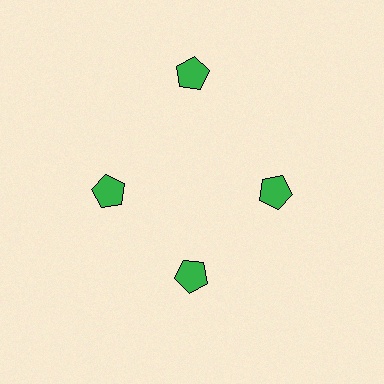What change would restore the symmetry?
The symmetry would be restored by moving it inward, back onto the ring so that all 4 pentagons sit at equal angles and equal distance from the center.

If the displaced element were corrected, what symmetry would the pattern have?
It would have 4-fold rotational symmetry — the pattern would map onto itself every 90 degrees.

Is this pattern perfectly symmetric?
No. The 4 green pentagons are arranged in a ring, but one element near the 12 o'clock position is pushed outward from the center, breaking the 4-fold rotational symmetry.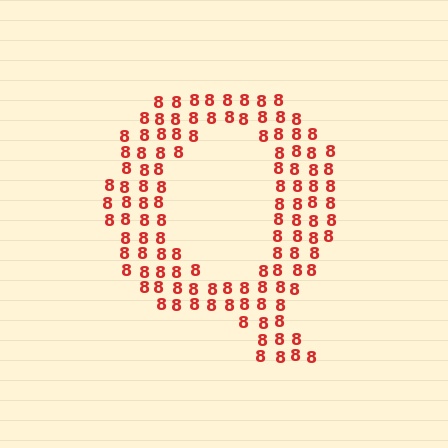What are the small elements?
The small elements are digit 8's.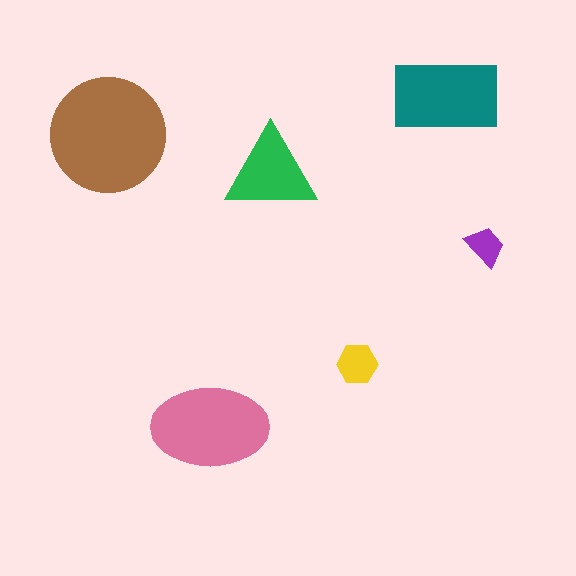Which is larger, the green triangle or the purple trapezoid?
The green triangle.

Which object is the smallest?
The purple trapezoid.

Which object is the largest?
The brown circle.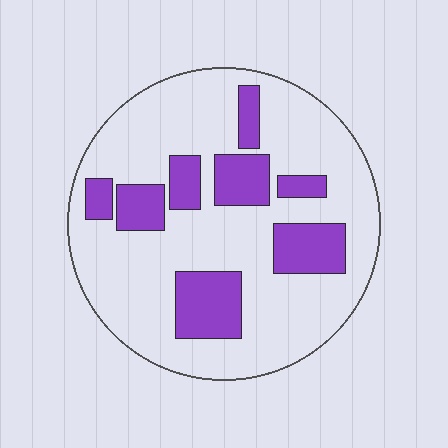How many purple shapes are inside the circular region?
8.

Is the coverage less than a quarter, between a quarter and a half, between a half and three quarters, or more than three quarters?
Less than a quarter.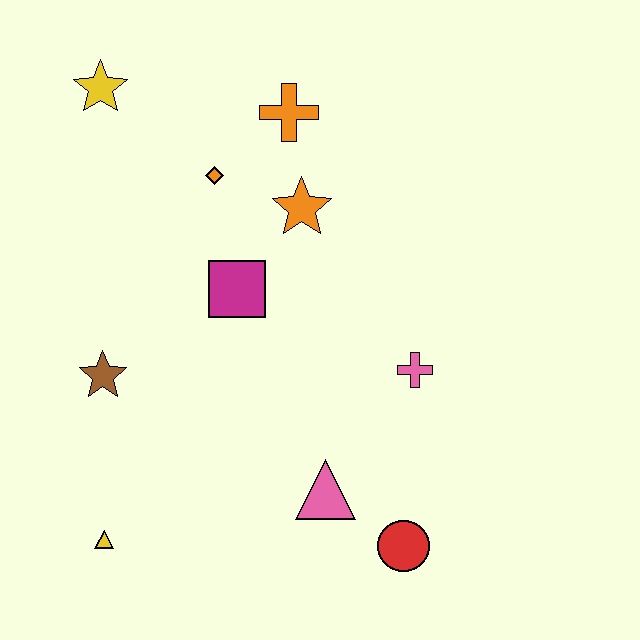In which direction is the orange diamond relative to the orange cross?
The orange diamond is to the left of the orange cross.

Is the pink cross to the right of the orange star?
Yes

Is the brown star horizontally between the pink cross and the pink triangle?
No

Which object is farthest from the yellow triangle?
The orange cross is farthest from the yellow triangle.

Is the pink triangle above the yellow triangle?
Yes